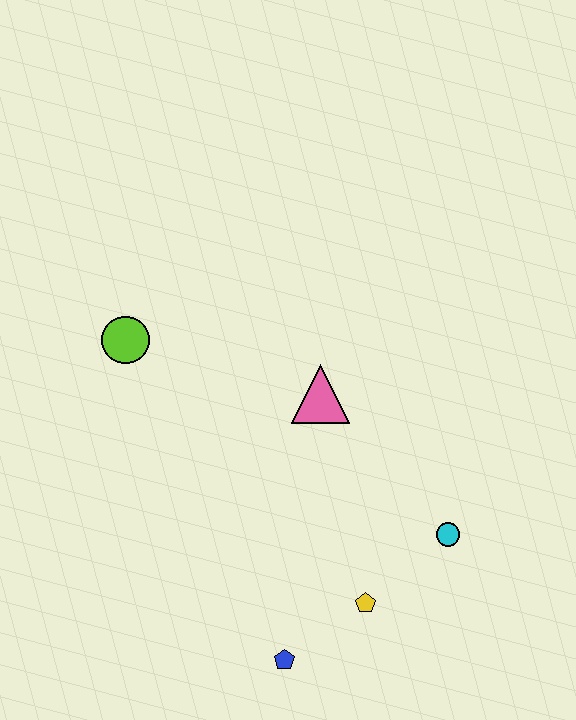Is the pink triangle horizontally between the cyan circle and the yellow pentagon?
No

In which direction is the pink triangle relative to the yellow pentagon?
The pink triangle is above the yellow pentagon.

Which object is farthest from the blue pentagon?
The lime circle is farthest from the blue pentagon.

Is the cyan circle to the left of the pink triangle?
No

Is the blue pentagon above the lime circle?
No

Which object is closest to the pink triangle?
The cyan circle is closest to the pink triangle.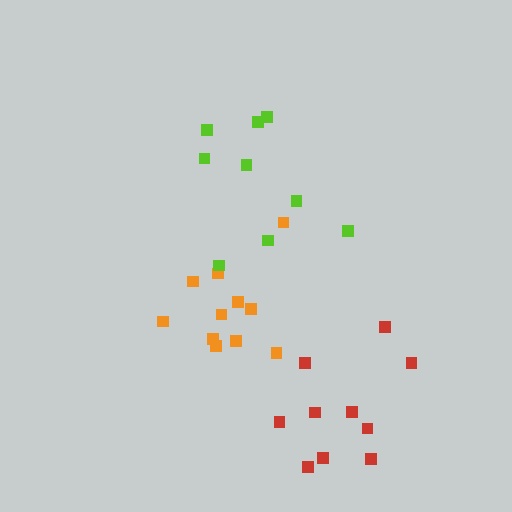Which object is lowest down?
The red cluster is bottommost.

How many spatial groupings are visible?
There are 3 spatial groupings.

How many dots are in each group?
Group 1: 11 dots, Group 2: 9 dots, Group 3: 10 dots (30 total).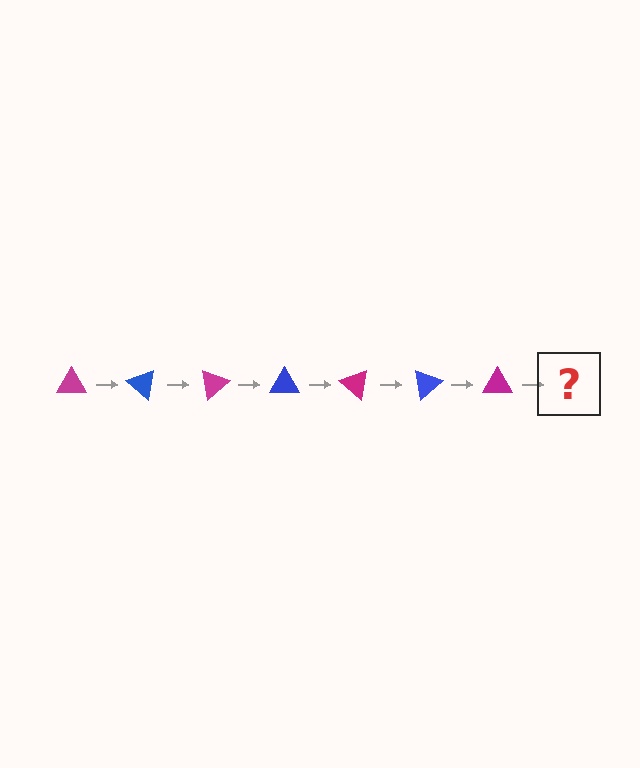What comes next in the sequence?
The next element should be a blue triangle, rotated 280 degrees from the start.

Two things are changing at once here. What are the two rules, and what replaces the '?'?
The two rules are that it rotates 40 degrees each step and the color cycles through magenta and blue. The '?' should be a blue triangle, rotated 280 degrees from the start.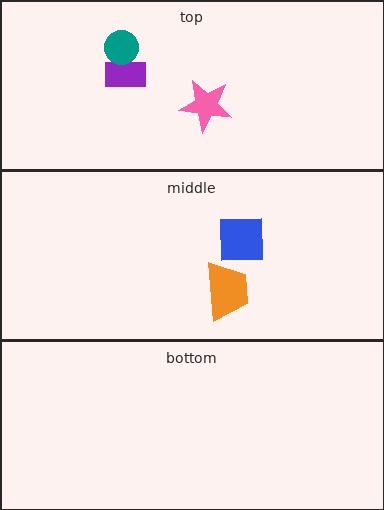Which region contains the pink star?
The top region.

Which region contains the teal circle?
The top region.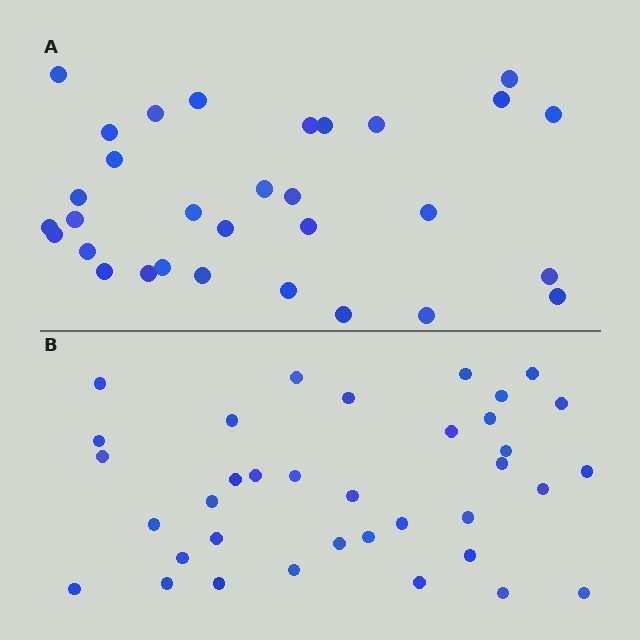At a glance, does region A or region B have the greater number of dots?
Region B (the bottom region) has more dots.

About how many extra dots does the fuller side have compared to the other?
Region B has about 5 more dots than region A.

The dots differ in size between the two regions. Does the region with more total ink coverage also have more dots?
No. Region A has more total ink coverage because its dots are larger, but region B actually contains more individual dots. Total area can be misleading — the number of items is what matters here.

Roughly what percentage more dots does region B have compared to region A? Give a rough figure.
About 15% more.